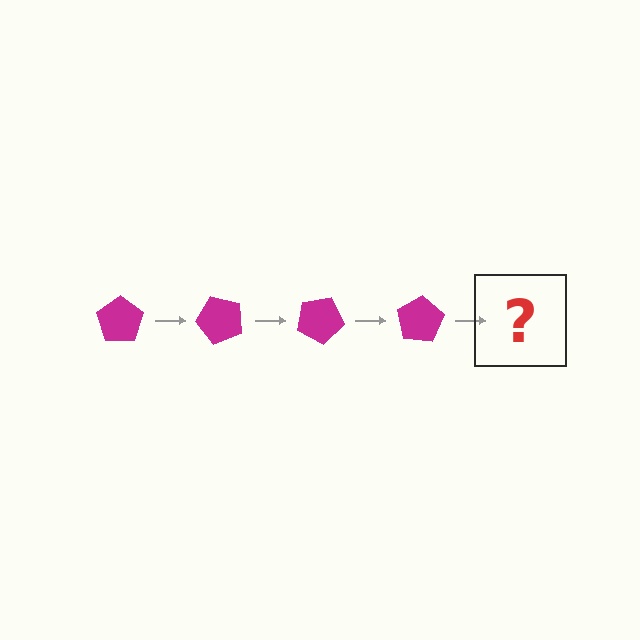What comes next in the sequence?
The next element should be a magenta pentagon rotated 200 degrees.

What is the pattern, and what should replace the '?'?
The pattern is that the pentagon rotates 50 degrees each step. The '?' should be a magenta pentagon rotated 200 degrees.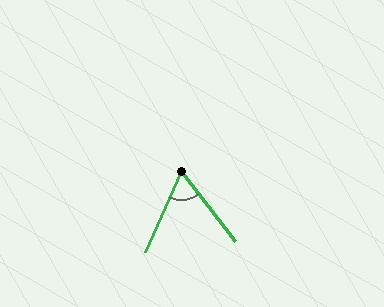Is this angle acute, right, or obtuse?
It is acute.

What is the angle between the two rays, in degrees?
Approximately 62 degrees.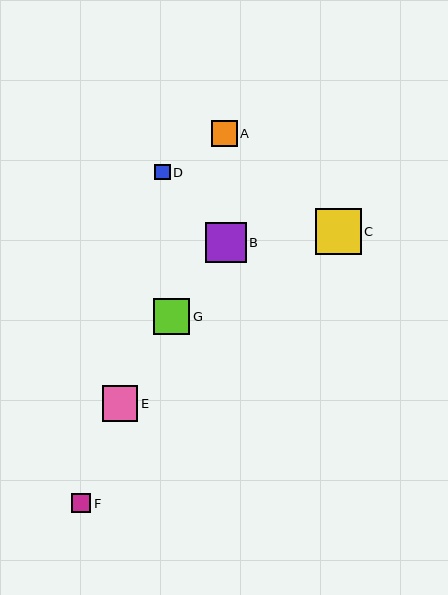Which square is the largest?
Square C is the largest with a size of approximately 46 pixels.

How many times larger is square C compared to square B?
Square C is approximately 1.1 times the size of square B.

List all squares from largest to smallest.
From largest to smallest: C, B, G, E, A, F, D.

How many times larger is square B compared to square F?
Square B is approximately 2.1 times the size of square F.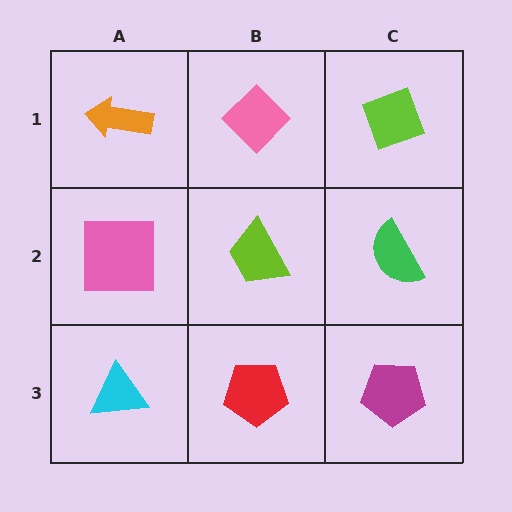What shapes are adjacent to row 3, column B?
A lime trapezoid (row 2, column B), a cyan triangle (row 3, column A), a magenta pentagon (row 3, column C).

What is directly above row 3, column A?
A pink square.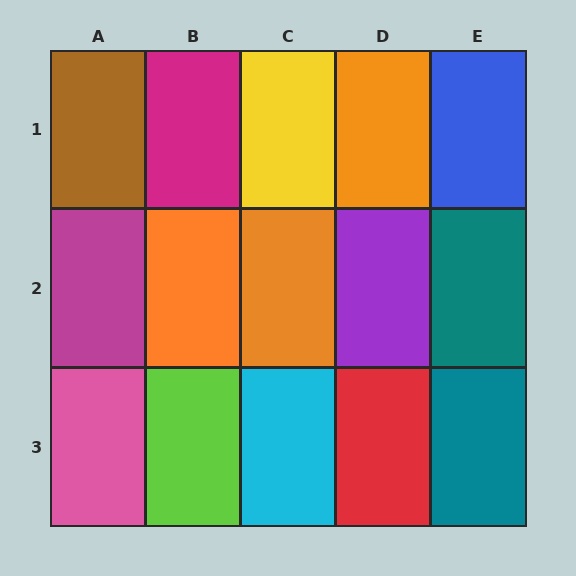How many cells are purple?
1 cell is purple.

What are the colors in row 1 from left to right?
Brown, magenta, yellow, orange, blue.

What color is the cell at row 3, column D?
Red.